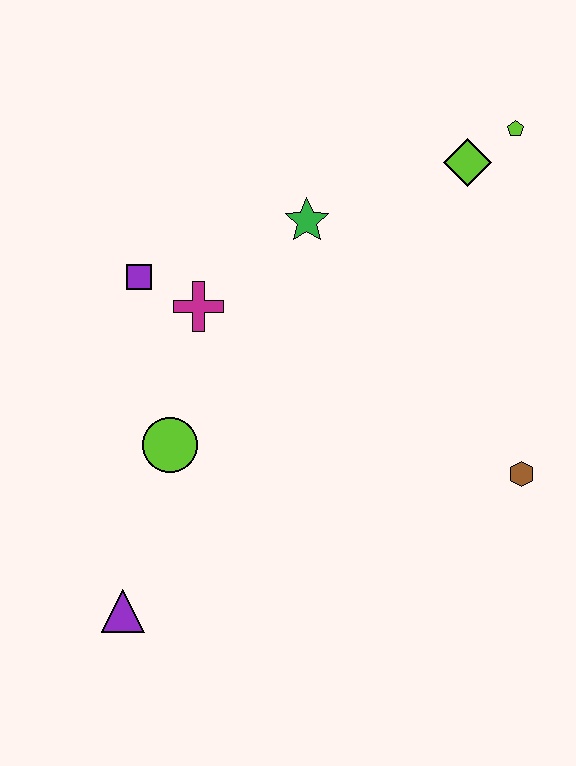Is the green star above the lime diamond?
No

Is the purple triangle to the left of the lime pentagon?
Yes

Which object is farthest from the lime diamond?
The purple triangle is farthest from the lime diamond.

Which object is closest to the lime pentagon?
The lime diamond is closest to the lime pentagon.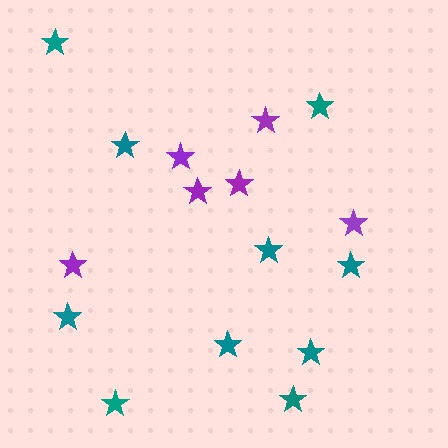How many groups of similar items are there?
There are 2 groups: one group of purple stars (6) and one group of teal stars (10).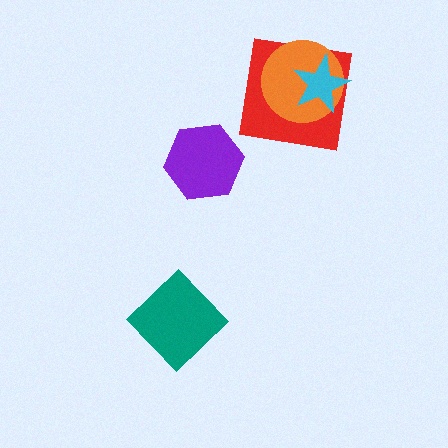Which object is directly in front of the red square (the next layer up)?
The orange circle is directly in front of the red square.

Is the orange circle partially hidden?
Yes, it is partially covered by another shape.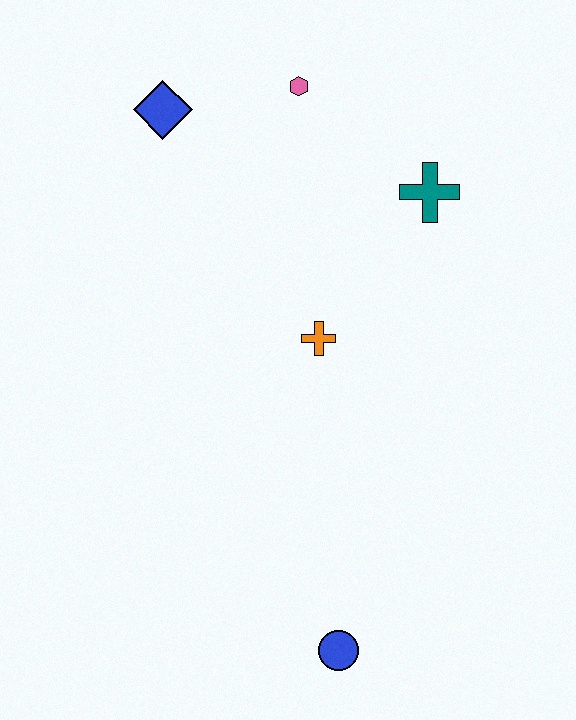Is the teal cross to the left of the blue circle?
No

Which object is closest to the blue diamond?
The pink hexagon is closest to the blue diamond.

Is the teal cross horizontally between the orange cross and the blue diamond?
No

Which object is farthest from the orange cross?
The blue circle is farthest from the orange cross.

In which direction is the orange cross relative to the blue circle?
The orange cross is above the blue circle.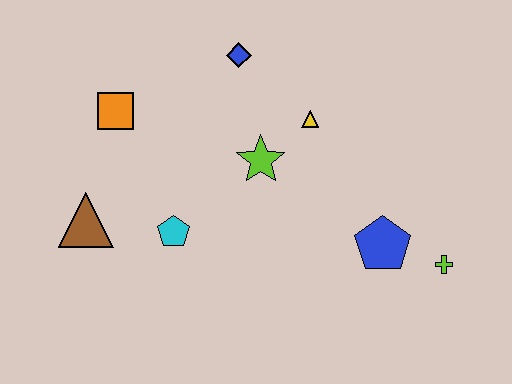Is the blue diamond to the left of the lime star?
Yes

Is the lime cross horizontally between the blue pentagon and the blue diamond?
No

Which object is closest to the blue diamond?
The yellow triangle is closest to the blue diamond.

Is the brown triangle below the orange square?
Yes